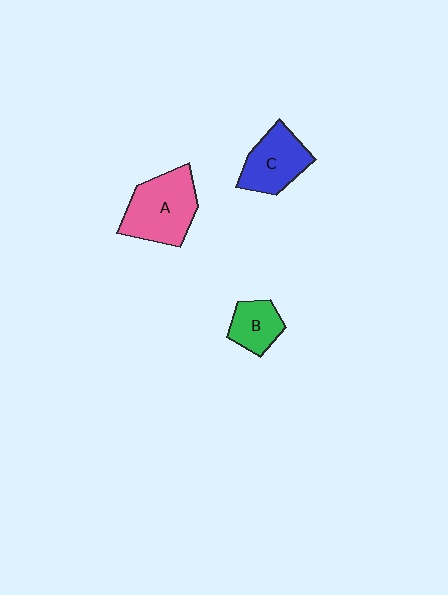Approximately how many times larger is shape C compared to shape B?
Approximately 1.5 times.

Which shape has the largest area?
Shape A (pink).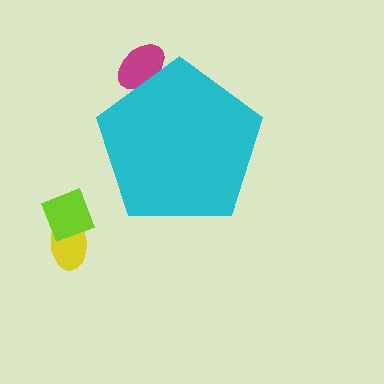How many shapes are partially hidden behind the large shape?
1 shape is partially hidden.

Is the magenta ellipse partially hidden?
Yes, the magenta ellipse is partially hidden behind the cyan pentagon.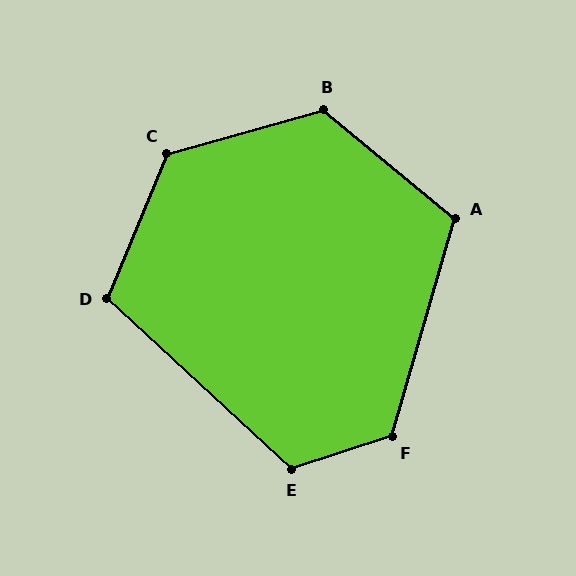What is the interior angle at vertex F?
Approximately 124 degrees (obtuse).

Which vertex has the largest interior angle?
C, at approximately 128 degrees.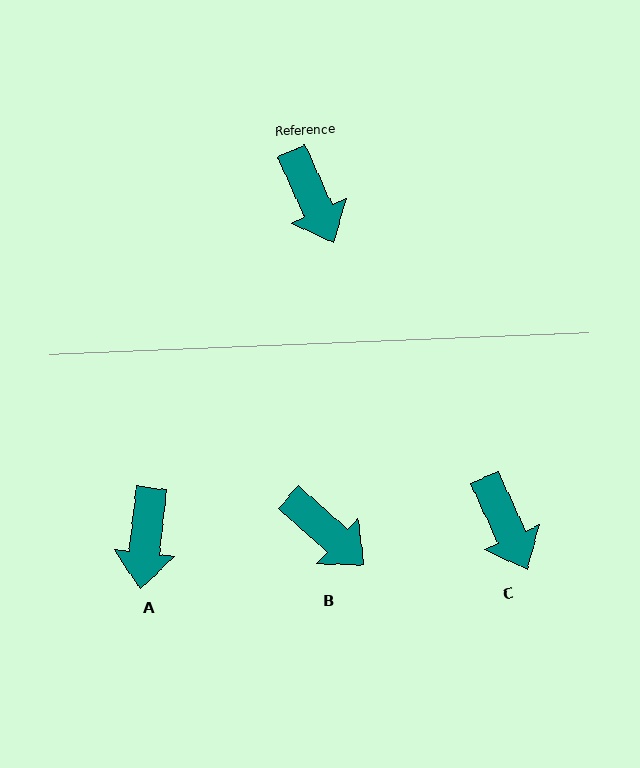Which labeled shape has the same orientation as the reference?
C.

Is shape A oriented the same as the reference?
No, it is off by about 31 degrees.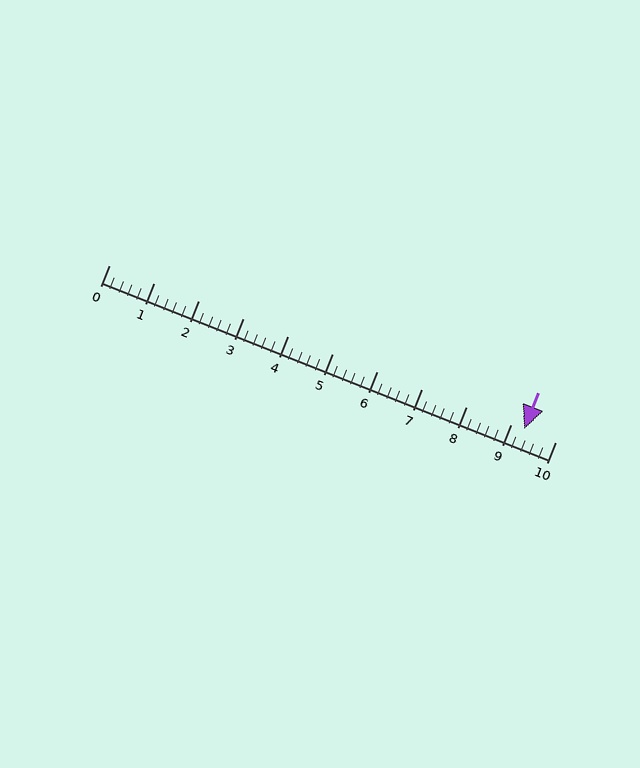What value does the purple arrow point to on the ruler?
The purple arrow points to approximately 9.3.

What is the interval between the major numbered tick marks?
The major tick marks are spaced 1 units apart.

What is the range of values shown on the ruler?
The ruler shows values from 0 to 10.